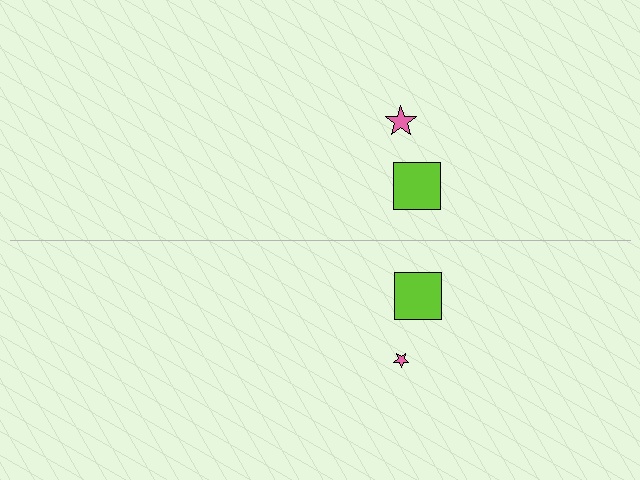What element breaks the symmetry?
The pink star on the bottom side has a different size than its mirror counterpart.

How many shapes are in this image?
There are 4 shapes in this image.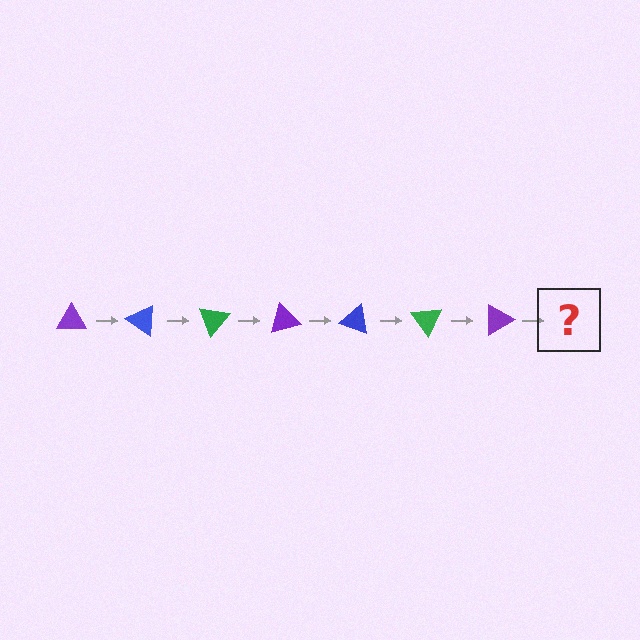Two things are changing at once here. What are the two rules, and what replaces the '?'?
The two rules are that it rotates 35 degrees each step and the color cycles through purple, blue, and green. The '?' should be a blue triangle, rotated 245 degrees from the start.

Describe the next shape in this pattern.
It should be a blue triangle, rotated 245 degrees from the start.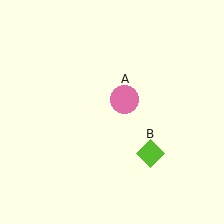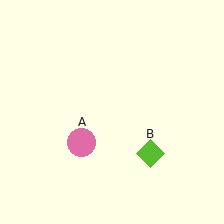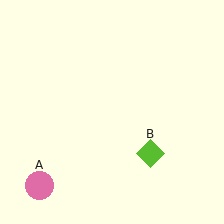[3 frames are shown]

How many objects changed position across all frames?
1 object changed position: pink circle (object A).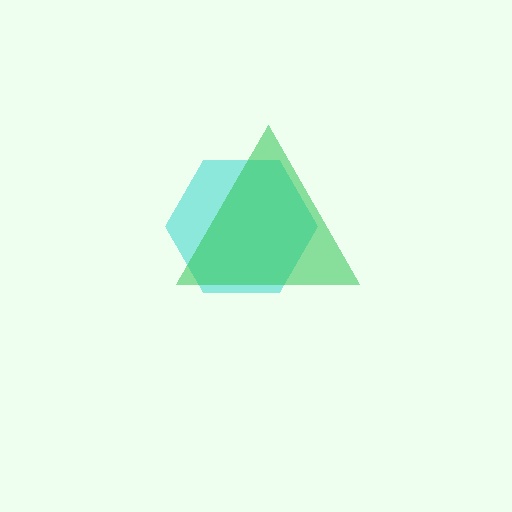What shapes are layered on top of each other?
The layered shapes are: a cyan hexagon, a green triangle.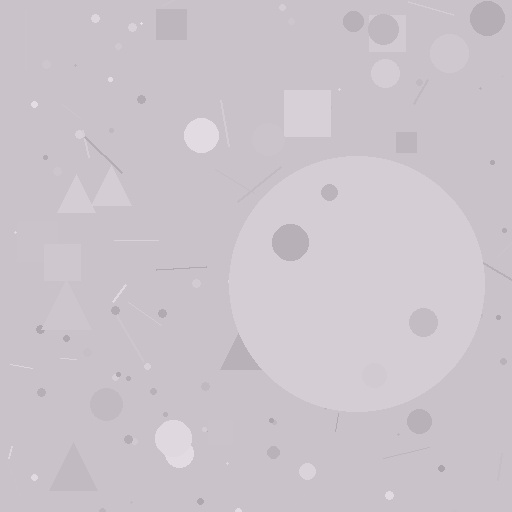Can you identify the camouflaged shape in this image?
The camouflaged shape is a circle.